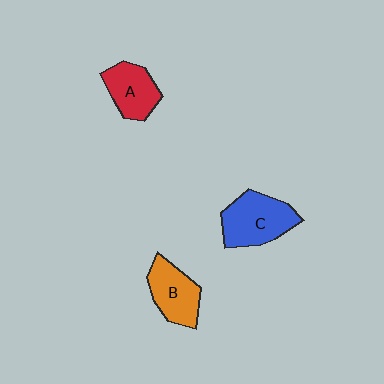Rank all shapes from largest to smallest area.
From largest to smallest: C (blue), B (orange), A (red).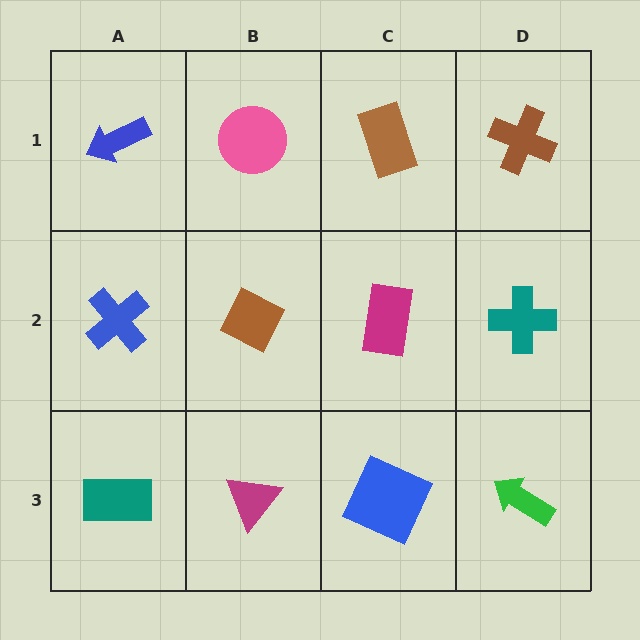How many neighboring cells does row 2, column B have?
4.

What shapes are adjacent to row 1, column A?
A blue cross (row 2, column A), a pink circle (row 1, column B).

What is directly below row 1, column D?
A teal cross.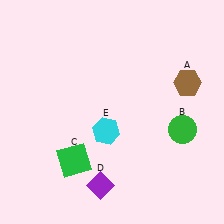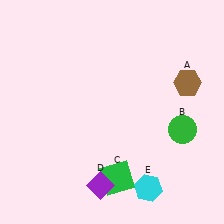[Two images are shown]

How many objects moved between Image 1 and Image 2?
2 objects moved between the two images.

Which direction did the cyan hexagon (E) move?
The cyan hexagon (E) moved down.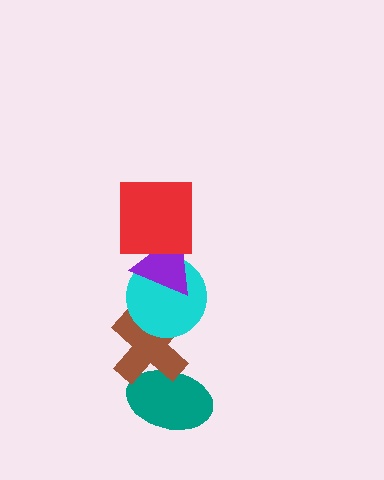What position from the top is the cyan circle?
The cyan circle is 3rd from the top.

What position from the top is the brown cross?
The brown cross is 4th from the top.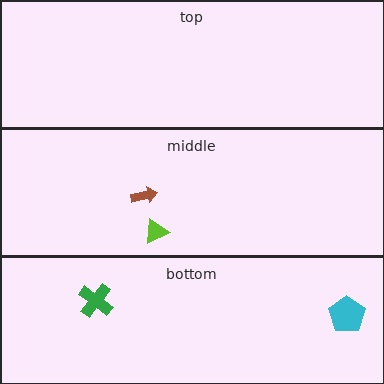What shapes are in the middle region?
The lime triangle, the brown arrow.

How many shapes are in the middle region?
2.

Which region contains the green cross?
The bottom region.